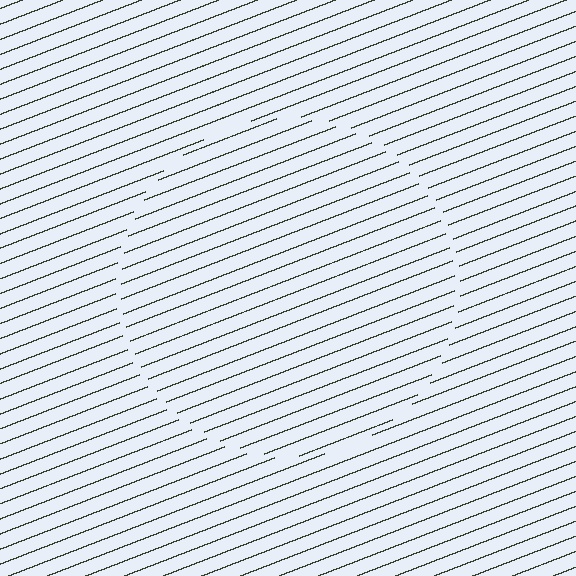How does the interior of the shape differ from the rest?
The interior of the shape contains the same grating, shifted by half a period — the contour is defined by the phase discontinuity where line-ends from the inner and outer gratings abut.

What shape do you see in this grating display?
An illusory circle. The interior of the shape contains the same grating, shifted by half a period — the contour is defined by the phase discontinuity where line-ends from the inner and outer gratings abut.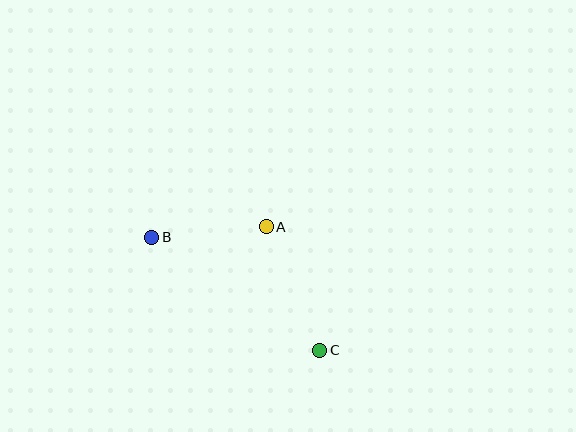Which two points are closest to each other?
Points A and B are closest to each other.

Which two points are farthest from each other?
Points B and C are farthest from each other.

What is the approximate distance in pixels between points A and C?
The distance between A and C is approximately 135 pixels.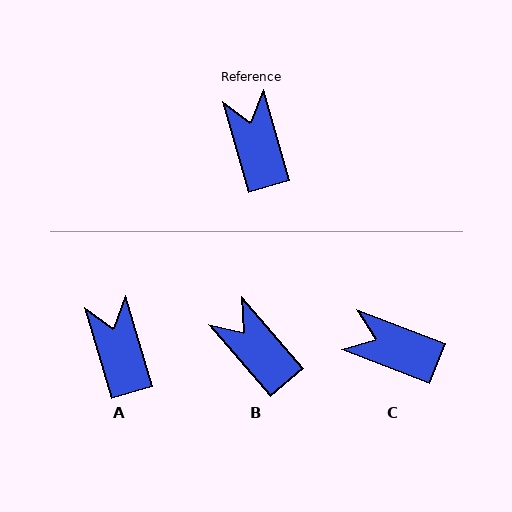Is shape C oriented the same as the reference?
No, it is off by about 52 degrees.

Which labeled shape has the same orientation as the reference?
A.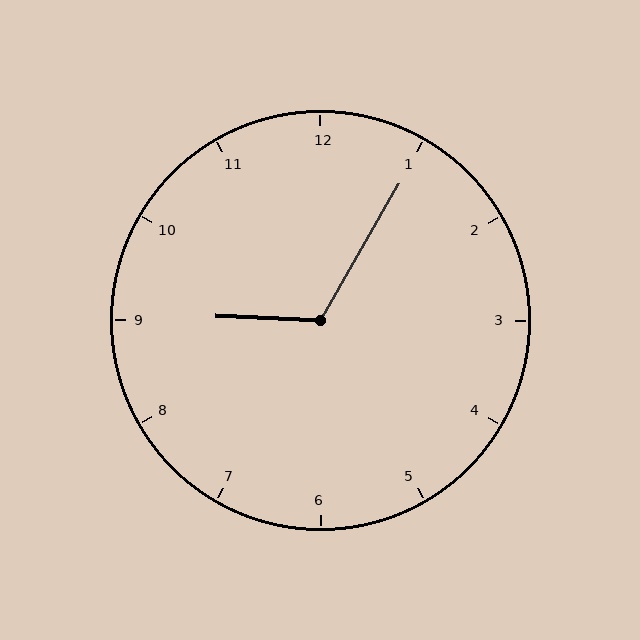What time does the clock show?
9:05.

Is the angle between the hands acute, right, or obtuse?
It is obtuse.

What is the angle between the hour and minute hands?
Approximately 118 degrees.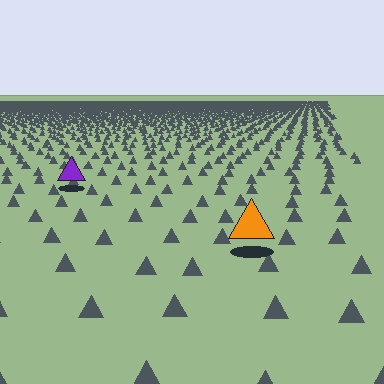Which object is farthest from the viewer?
The purple triangle is farthest from the viewer. It appears smaller and the ground texture around it is denser.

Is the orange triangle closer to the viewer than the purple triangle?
Yes. The orange triangle is closer — you can tell from the texture gradient: the ground texture is coarser near it.